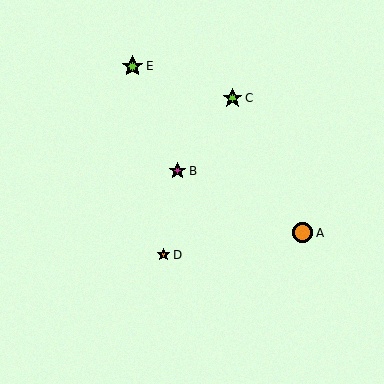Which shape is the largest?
The lime star (labeled E) is the largest.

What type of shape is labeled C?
Shape C is a lime star.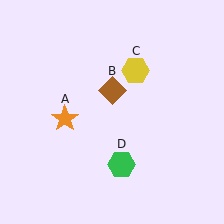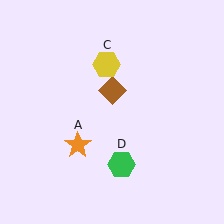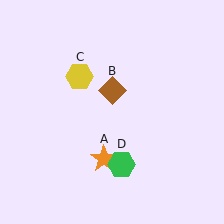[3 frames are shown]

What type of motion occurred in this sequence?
The orange star (object A), yellow hexagon (object C) rotated counterclockwise around the center of the scene.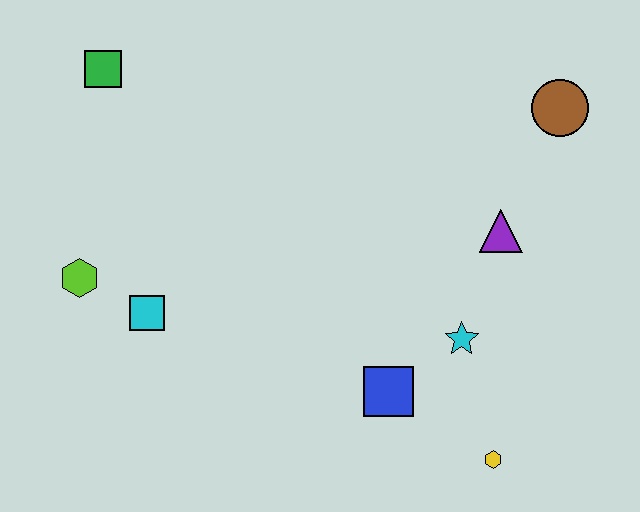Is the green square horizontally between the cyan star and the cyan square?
No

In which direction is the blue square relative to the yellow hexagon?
The blue square is to the left of the yellow hexagon.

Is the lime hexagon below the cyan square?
No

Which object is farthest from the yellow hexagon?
The green square is farthest from the yellow hexagon.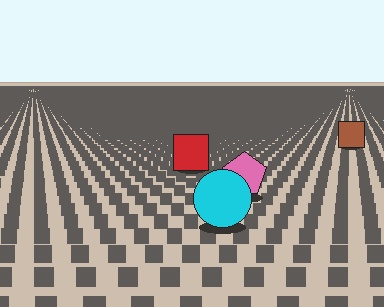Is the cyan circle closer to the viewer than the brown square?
Yes. The cyan circle is closer — you can tell from the texture gradient: the ground texture is coarser near it.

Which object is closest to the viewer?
The cyan circle is closest. The texture marks near it are larger and more spread out.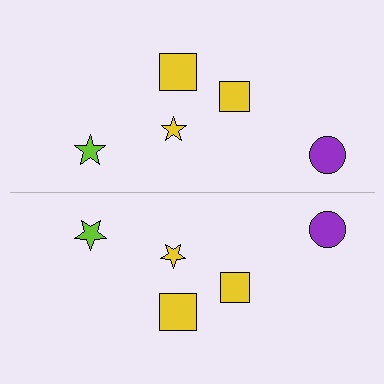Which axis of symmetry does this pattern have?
The pattern has a horizontal axis of symmetry running through the center of the image.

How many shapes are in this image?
There are 10 shapes in this image.